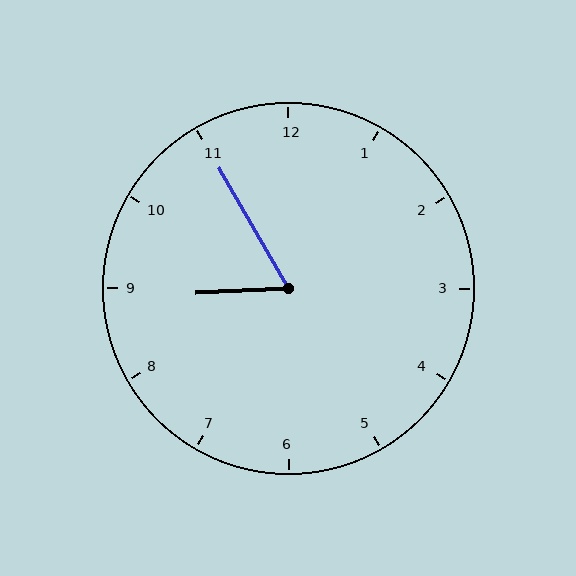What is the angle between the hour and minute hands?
Approximately 62 degrees.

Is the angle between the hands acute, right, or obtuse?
It is acute.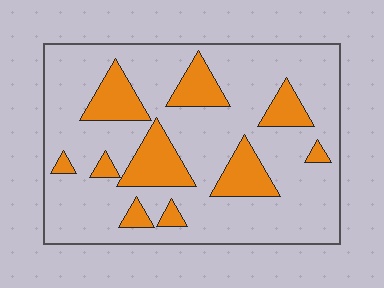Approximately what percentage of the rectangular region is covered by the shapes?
Approximately 20%.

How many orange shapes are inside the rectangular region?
10.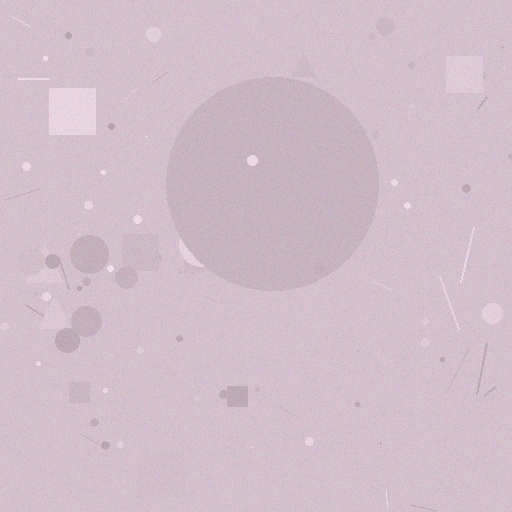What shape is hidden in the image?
A circle is hidden in the image.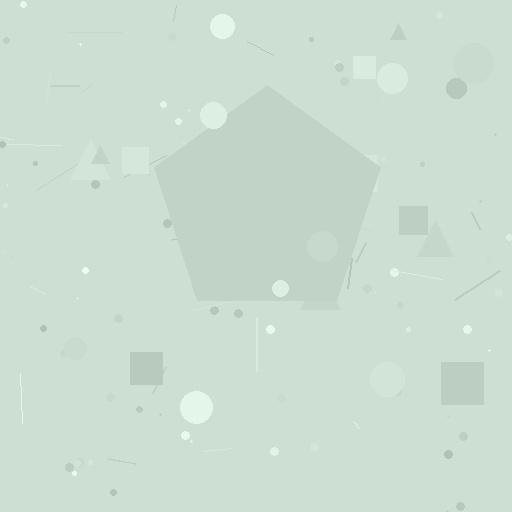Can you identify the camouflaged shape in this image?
The camouflaged shape is a pentagon.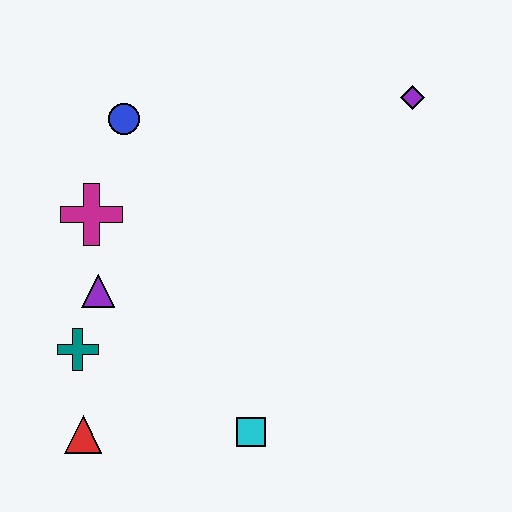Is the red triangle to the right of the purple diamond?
No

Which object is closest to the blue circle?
The magenta cross is closest to the blue circle.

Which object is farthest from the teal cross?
The purple diamond is farthest from the teal cross.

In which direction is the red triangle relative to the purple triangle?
The red triangle is below the purple triangle.